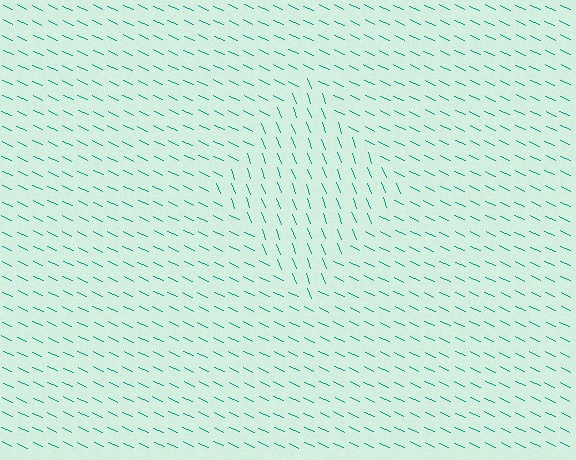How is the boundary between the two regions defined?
The boundary is defined purely by a change in line orientation (approximately 45 degrees difference). All lines are the same color and thickness.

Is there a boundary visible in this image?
Yes, there is a texture boundary formed by a change in line orientation.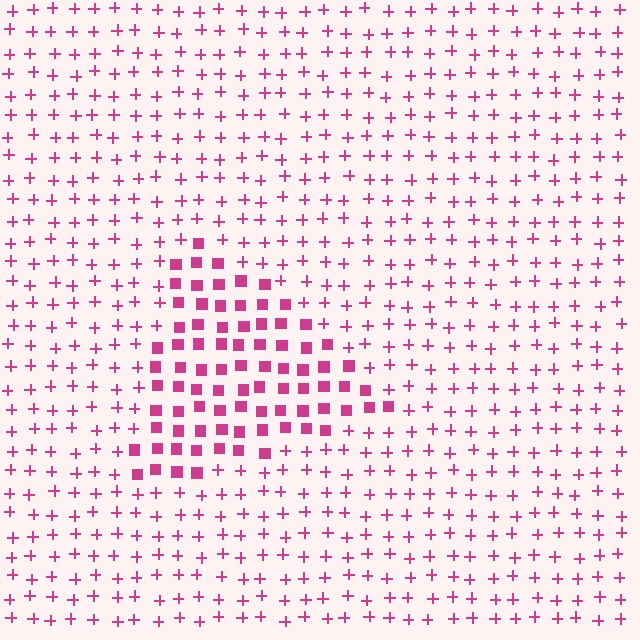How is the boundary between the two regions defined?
The boundary is defined by a change in element shape: squares inside vs. plus signs outside. All elements share the same color and spacing.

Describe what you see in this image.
The image is filled with small magenta elements arranged in a uniform grid. A triangle-shaped region contains squares, while the surrounding area contains plus signs. The boundary is defined purely by the change in element shape.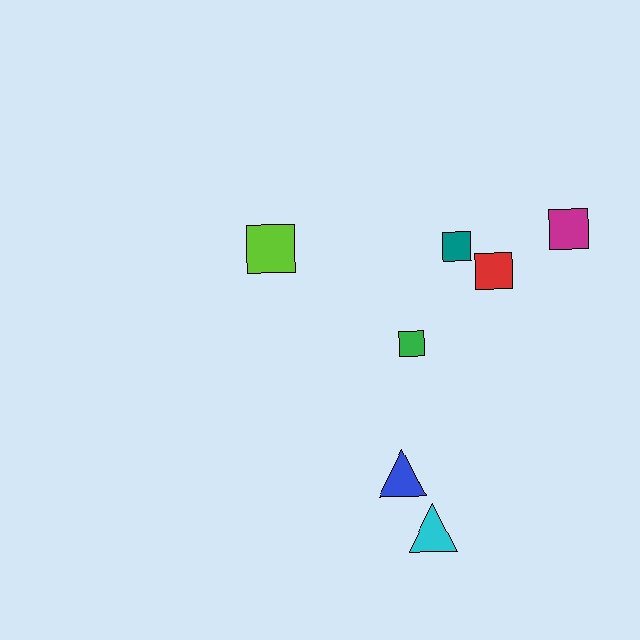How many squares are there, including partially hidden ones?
There are 5 squares.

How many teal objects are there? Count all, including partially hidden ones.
There is 1 teal object.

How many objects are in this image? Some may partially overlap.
There are 7 objects.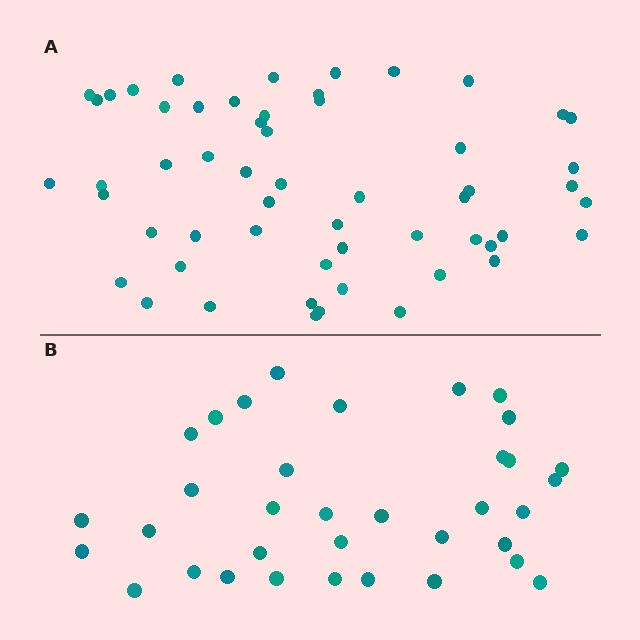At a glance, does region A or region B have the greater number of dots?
Region A (the top region) has more dots.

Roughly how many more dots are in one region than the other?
Region A has approximately 20 more dots than region B.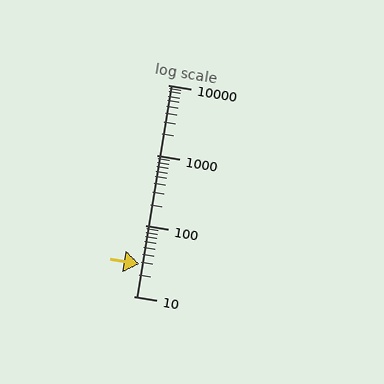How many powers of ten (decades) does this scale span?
The scale spans 3 decades, from 10 to 10000.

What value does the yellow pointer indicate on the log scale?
The pointer indicates approximately 29.